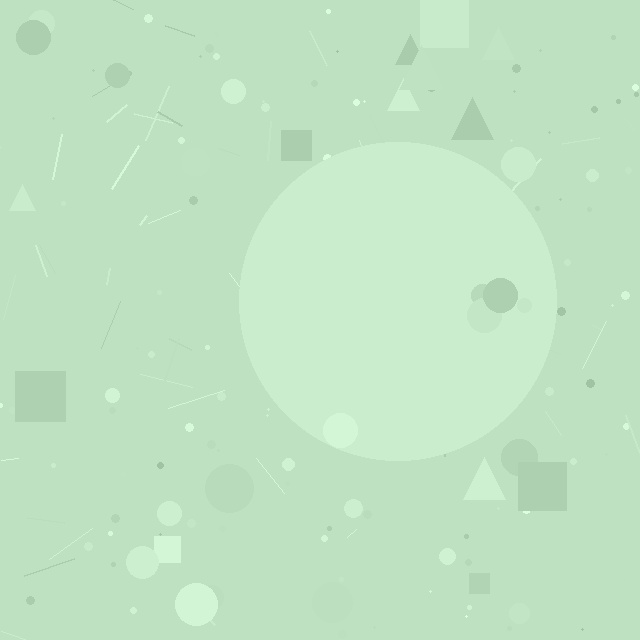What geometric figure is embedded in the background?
A circle is embedded in the background.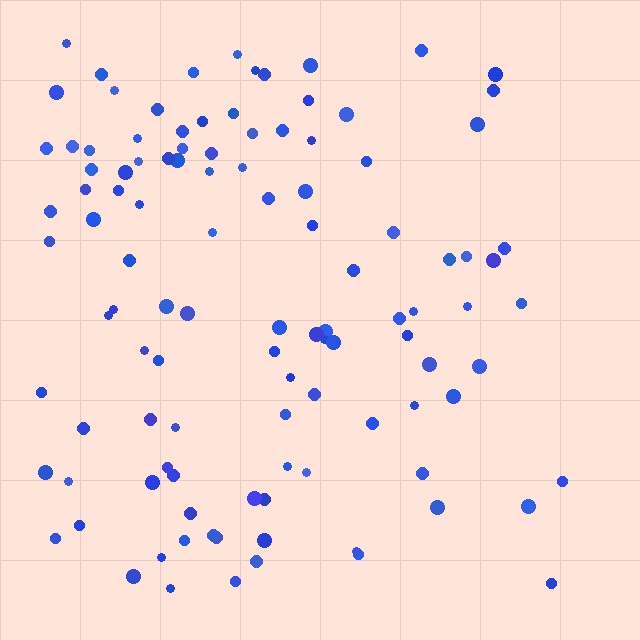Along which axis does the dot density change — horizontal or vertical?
Horizontal.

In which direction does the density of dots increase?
From right to left, with the left side densest.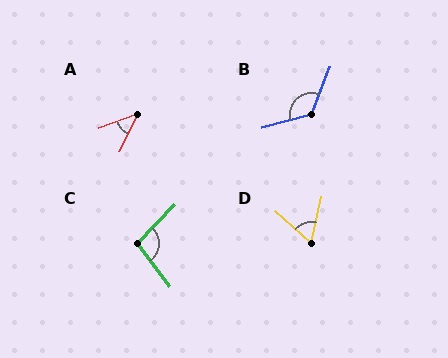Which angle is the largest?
B, at approximately 125 degrees.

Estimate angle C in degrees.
Approximately 99 degrees.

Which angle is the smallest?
A, at approximately 43 degrees.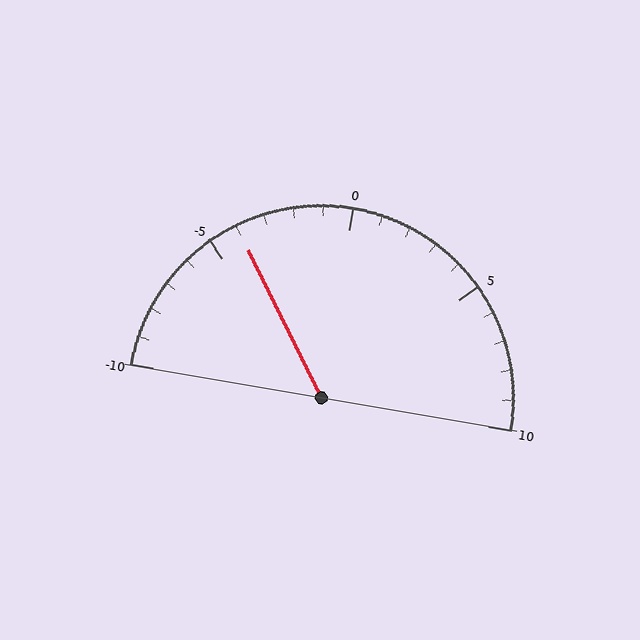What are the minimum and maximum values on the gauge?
The gauge ranges from -10 to 10.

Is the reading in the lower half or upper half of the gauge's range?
The reading is in the lower half of the range (-10 to 10).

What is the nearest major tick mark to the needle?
The nearest major tick mark is -5.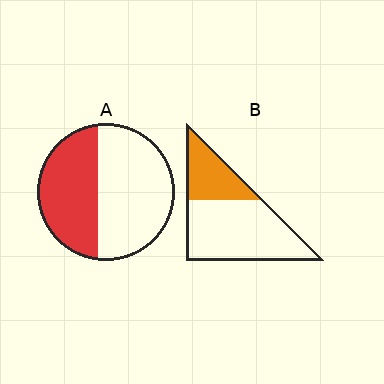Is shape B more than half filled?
No.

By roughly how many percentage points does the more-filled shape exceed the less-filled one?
By roughly 10 percentage points (A over B).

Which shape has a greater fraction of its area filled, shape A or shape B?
Shape A.